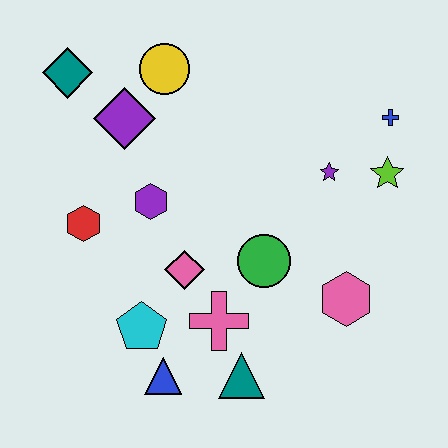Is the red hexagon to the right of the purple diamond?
No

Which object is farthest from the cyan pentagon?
The blue cross is farthest from the cyan pentagon.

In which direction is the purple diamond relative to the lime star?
The purple diamond is to the left of the lime star.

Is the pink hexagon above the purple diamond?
No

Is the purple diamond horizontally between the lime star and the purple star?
No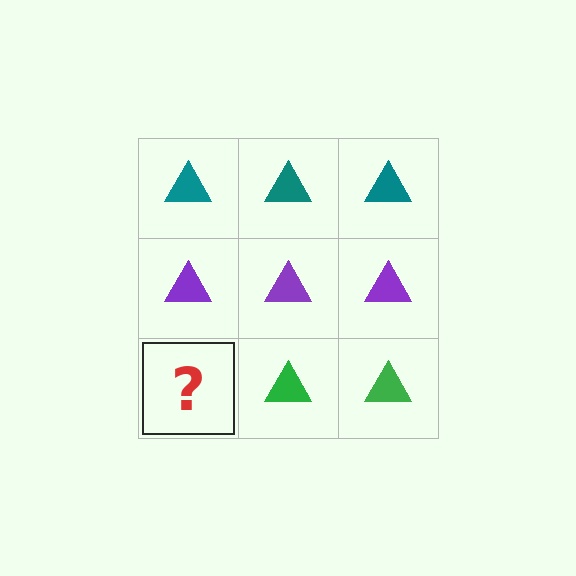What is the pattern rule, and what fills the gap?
The rule is that each row has a consistent color. The gap should be filled with a green triangle.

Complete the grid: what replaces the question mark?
The question mark should be replaced with a green triangle.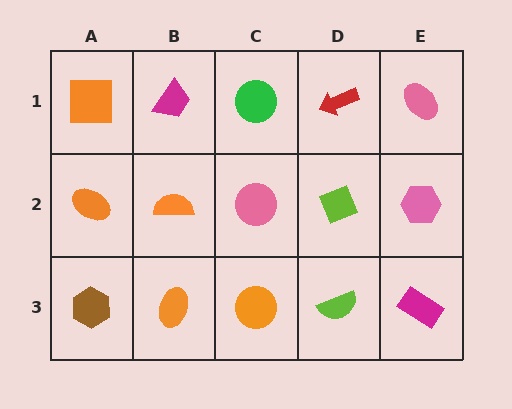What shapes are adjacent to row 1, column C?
A pink circle (row 2, column C), a magenta trapezoid (row 1, column B), a red arrow (row 1, column D).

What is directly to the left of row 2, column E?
A lime diamond.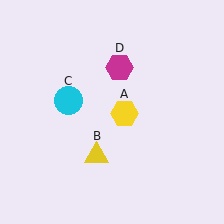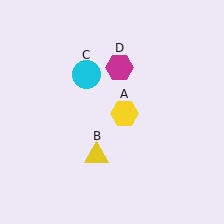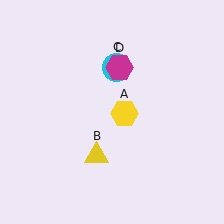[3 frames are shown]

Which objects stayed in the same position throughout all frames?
Yellow hexagon (object A) and yellow triangle (object B) and magenta hexagon (object D) remained stationary.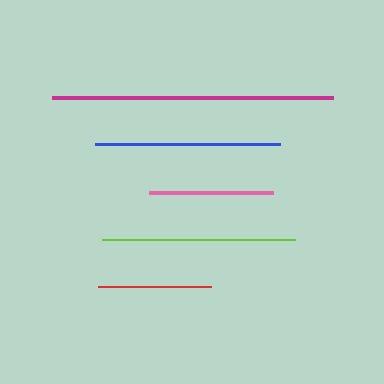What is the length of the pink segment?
The pink segment is approximately 124 pixels long.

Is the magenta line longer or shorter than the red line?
The magenta line is longer than the red line.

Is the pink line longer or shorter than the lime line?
The lime line is longer than the pink line.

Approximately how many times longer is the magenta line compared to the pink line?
The magenta line is approximately 2.3 times the length of the pink line.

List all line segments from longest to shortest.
From longest to shortest: magenta, lime, blue, pink, red.